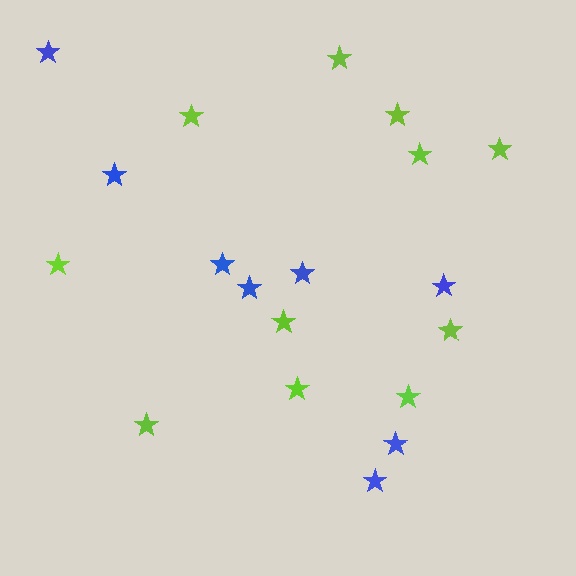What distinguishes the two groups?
There are 2 groups: one group of lime stars (11) and one group of blue stars (8).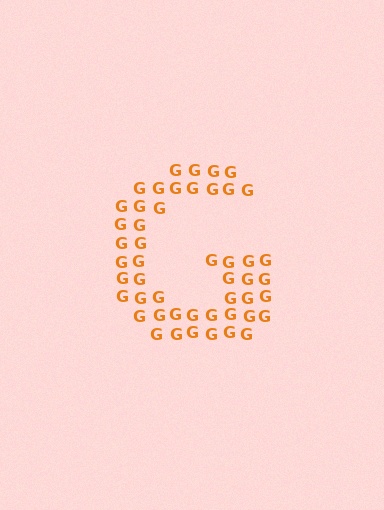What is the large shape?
The large shape is the letter G.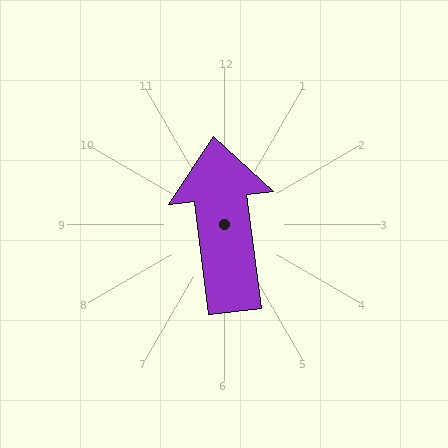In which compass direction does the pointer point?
North.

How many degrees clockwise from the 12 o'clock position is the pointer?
Approximately 353 degrees.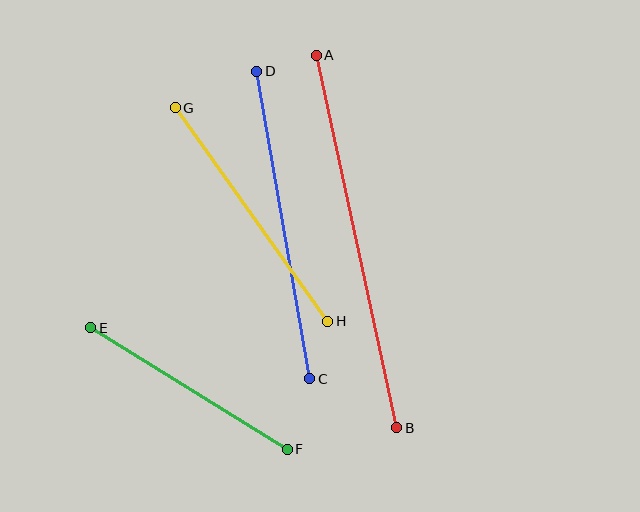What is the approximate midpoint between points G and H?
The midpoint is at approximately (251, 215) pixels.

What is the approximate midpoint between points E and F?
The midpoint is at approximately (189, 388) pixels.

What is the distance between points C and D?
The distance is approximately 312 pixels.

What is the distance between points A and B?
The distance is approximately 381 pixels.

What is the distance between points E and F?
The distance is approximately 231 pixels.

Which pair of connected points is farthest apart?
Points A and B are farthest apart.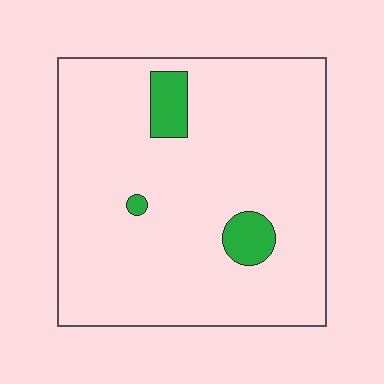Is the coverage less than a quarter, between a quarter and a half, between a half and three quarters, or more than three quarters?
Less than a quarter.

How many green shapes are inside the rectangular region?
3.